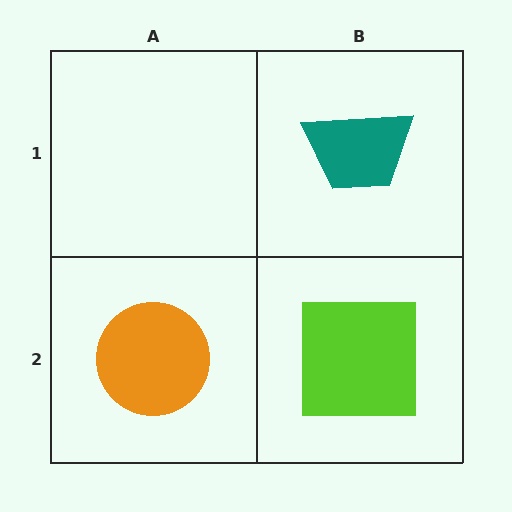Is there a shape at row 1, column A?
No, that cell is empty.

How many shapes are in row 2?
2 shapes.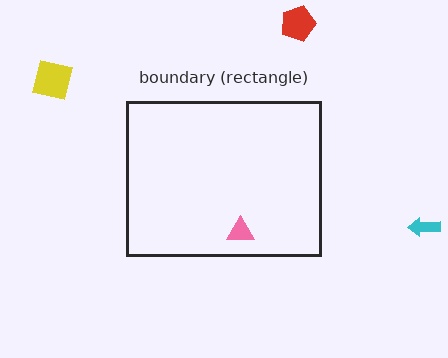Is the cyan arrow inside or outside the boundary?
Outside.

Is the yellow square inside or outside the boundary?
Outside.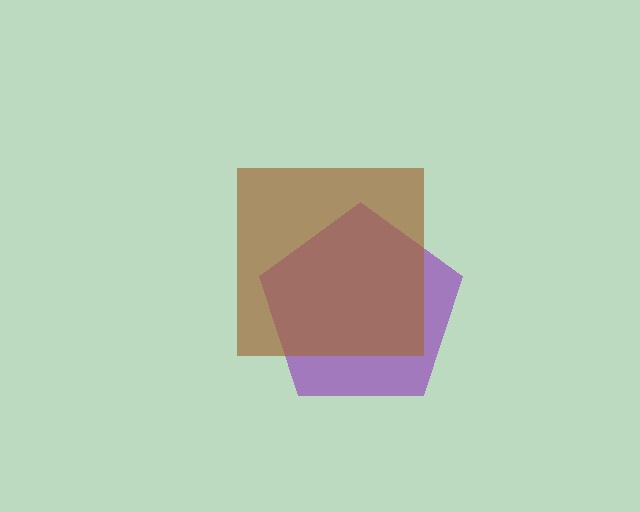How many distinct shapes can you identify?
There are 2 distinct shapes: a purple pentagon, a brown square.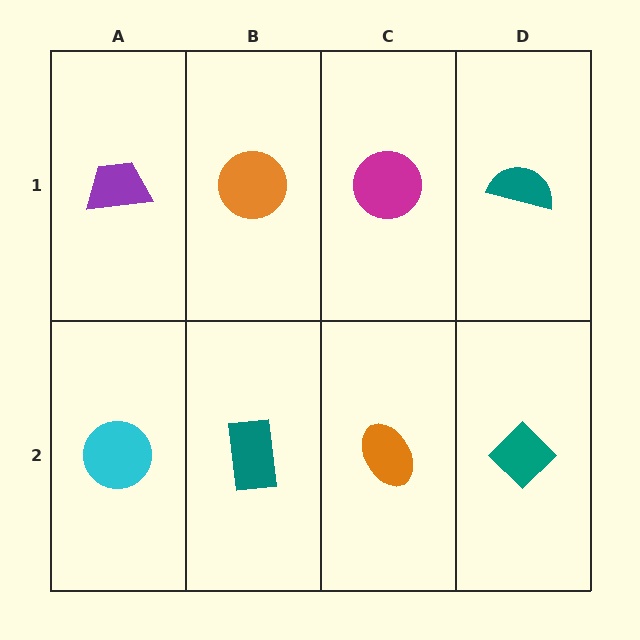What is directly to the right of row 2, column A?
A teal rectangle.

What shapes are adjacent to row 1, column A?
A cyan circle (row 2, column A), an orange circle (row 1, column B).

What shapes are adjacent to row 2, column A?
A purple trapezoid (row 1, column A), a teal rectangle (row 2, column B).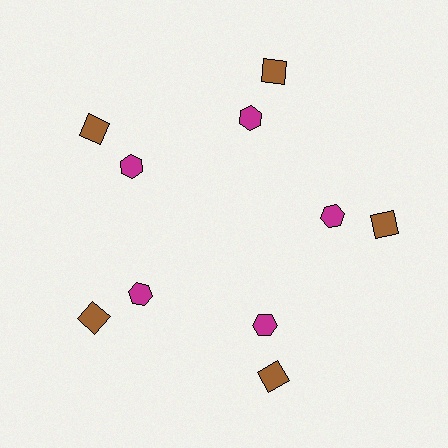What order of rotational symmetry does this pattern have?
This pattern has 5-fold rotational symmetry.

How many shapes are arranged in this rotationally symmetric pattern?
There are 10 shapes, arranged in 5 groups of 2.